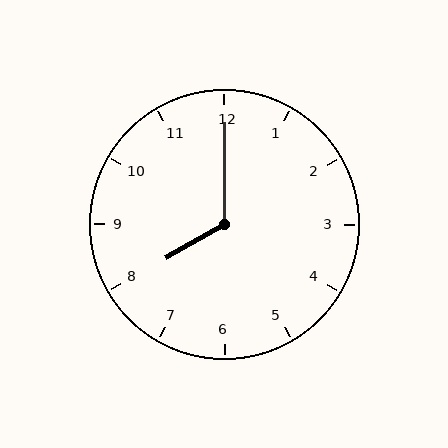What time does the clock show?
8:00.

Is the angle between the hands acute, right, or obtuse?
It is obtuse.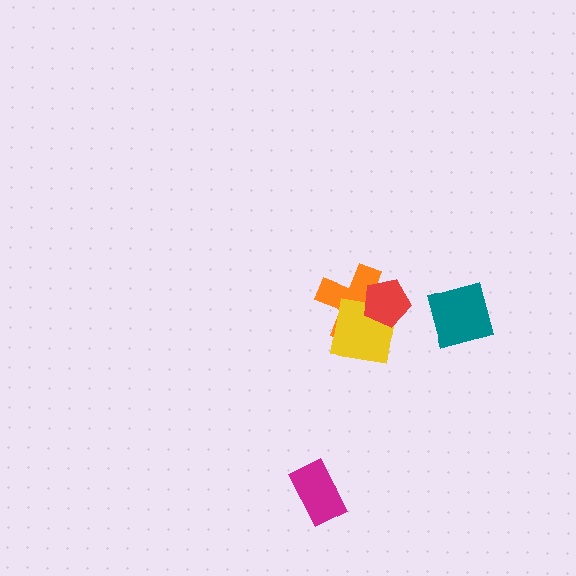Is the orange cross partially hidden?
Yes, it is partially covered by another shape.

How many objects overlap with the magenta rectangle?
0 objects overlap with the magenta rectangle.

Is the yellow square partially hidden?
Yes, it is partially covered by another shape.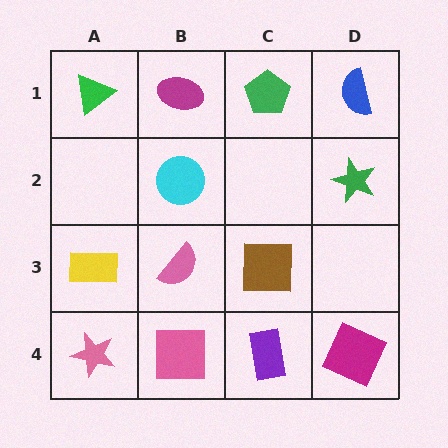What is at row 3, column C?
A brown square.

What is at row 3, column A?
A yellow rectangle.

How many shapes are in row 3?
3 shapes.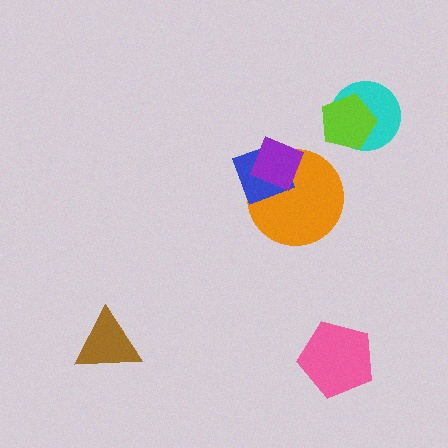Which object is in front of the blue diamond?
The purple diamond is in front of the blue diamond.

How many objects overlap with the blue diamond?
2 objects overlap with the blue diamond.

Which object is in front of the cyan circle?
The lime pentagon is in front of the cyan circle.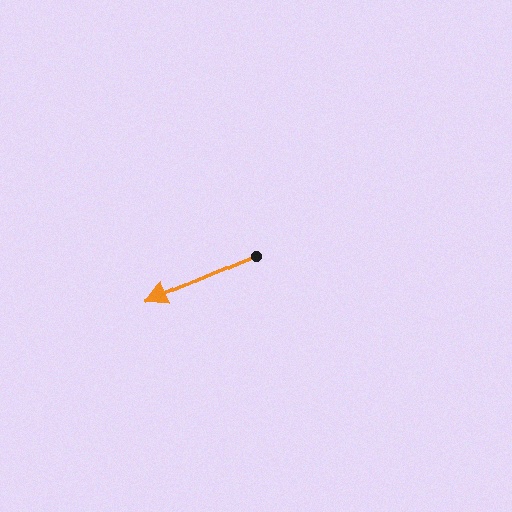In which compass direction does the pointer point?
Southwest.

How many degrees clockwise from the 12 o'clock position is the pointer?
Approximately 247 degrees.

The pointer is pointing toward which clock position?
Roughly 8 o'clock.